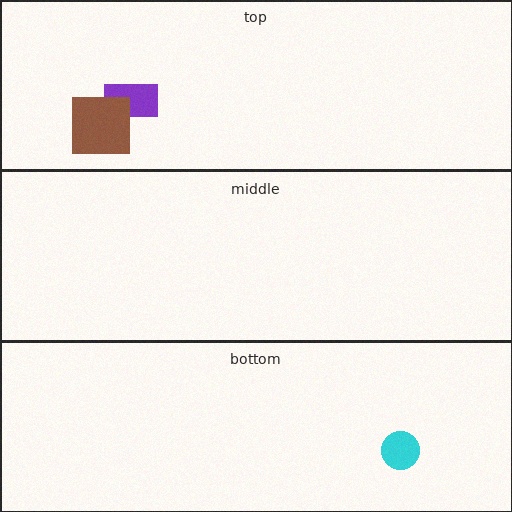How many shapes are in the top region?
2.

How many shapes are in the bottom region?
1.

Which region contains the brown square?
The top region.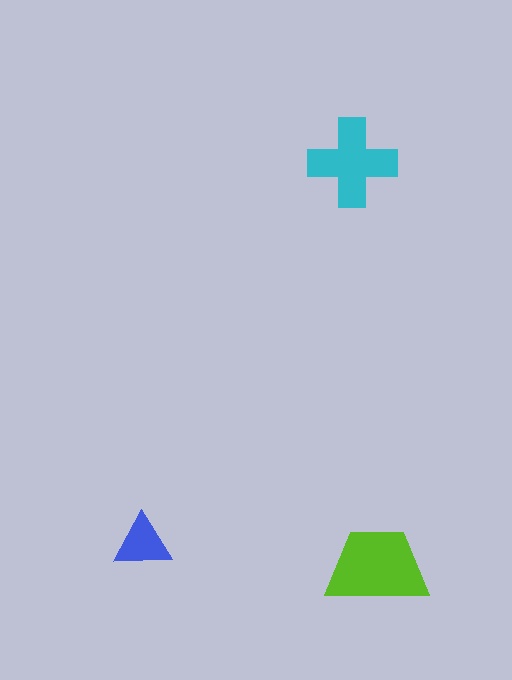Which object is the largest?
The lime trapezoid.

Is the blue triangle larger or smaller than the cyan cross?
Smaller.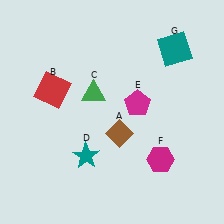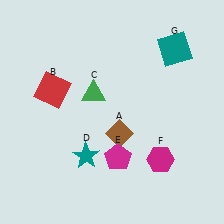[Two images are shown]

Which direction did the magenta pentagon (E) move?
The magenta pentagon (E) moved down.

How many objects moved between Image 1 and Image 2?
1 object moved between the two images.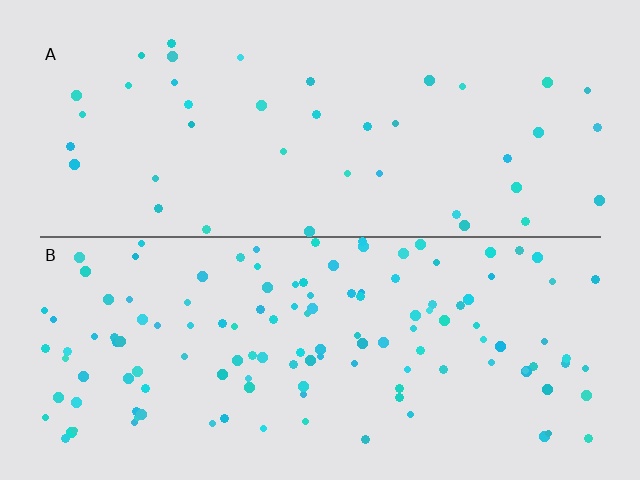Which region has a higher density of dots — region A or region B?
B (the bottom).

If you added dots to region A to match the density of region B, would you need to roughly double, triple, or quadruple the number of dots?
Approximately triple.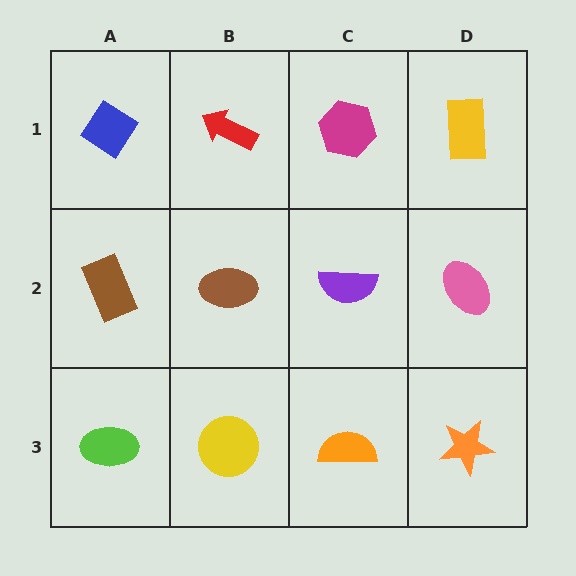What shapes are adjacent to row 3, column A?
A brown rectangle (row 2, column A), a yellow circle (row 3, column B).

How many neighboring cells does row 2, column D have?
3.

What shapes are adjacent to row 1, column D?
A pink ellipse (row 2, column D), a magenta hexagon (row 1, column C).